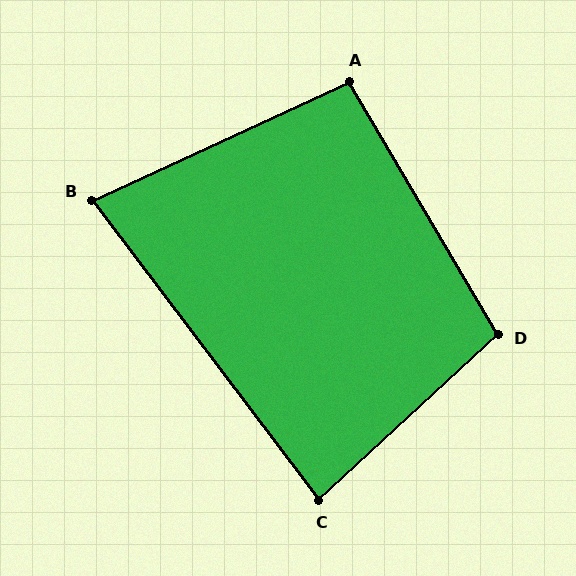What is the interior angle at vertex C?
Approximately 84 degrees (acute).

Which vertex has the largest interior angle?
D, at approximately 102 degrees.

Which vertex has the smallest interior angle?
B, at approximately 78 degrees.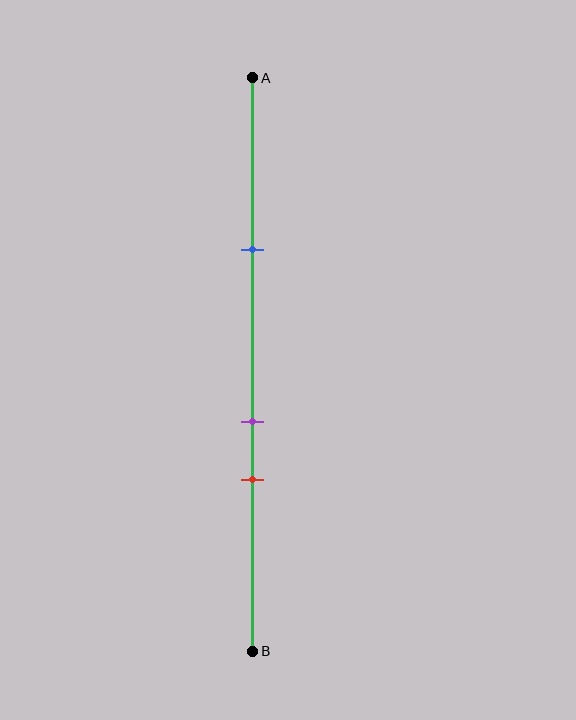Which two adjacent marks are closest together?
The purple and red marks are the closest adjacent pair.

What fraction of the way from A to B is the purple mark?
The purple mark is approximately 60% (0.6) of the way from A to B.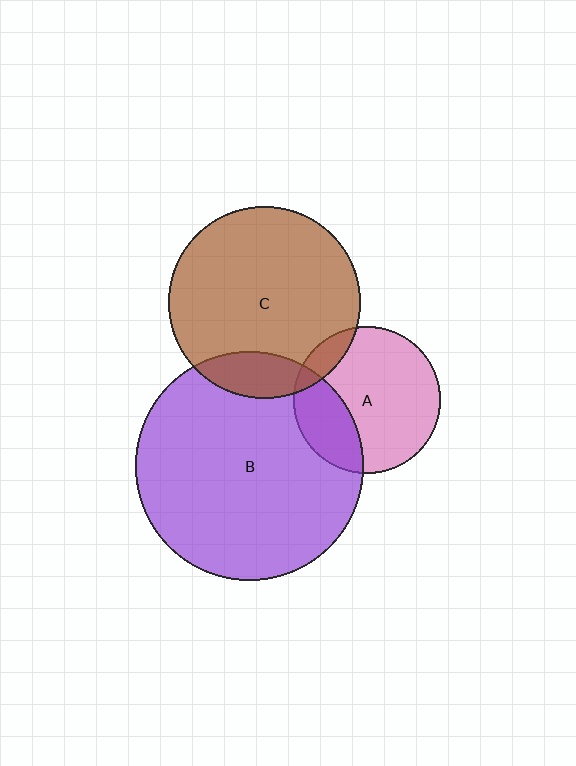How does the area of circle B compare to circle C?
Approximately 1.4 times.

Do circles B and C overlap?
Yes.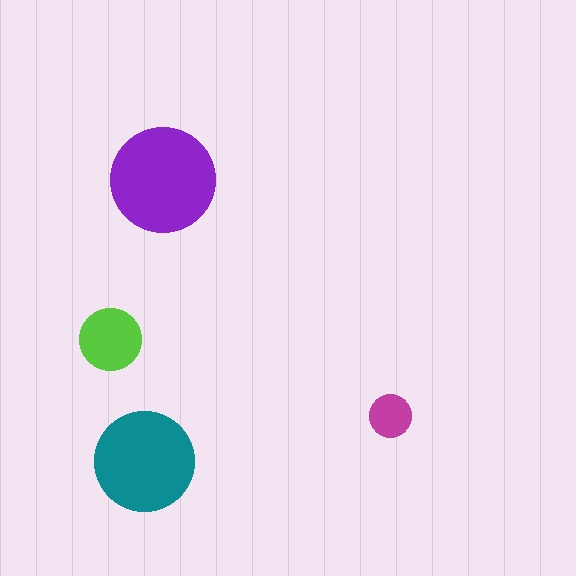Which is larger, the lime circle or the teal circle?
The teal one.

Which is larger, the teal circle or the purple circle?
The purple one.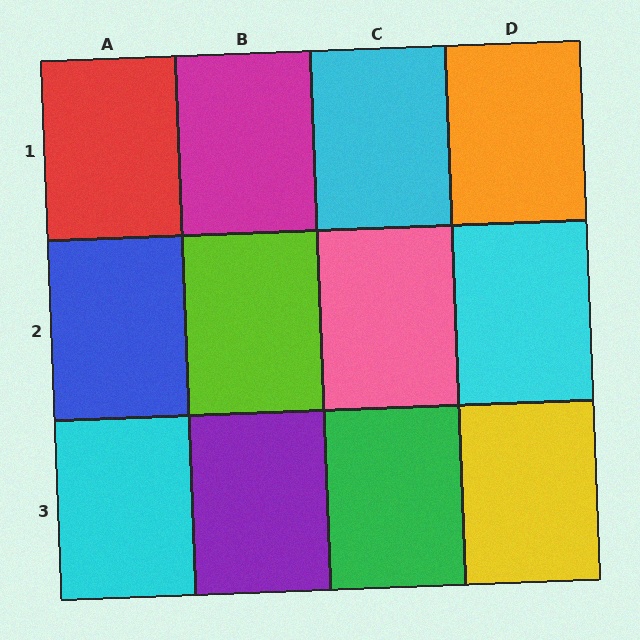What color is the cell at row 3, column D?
Yellow.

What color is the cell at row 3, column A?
Cyan.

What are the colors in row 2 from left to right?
Blue, lime, pink, cyan.